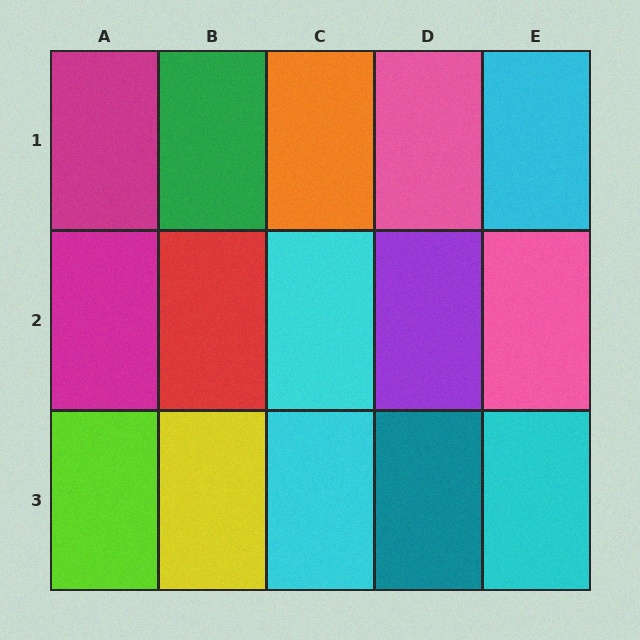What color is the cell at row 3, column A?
Lime.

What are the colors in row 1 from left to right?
Magenta, green, orange, pink, cyan.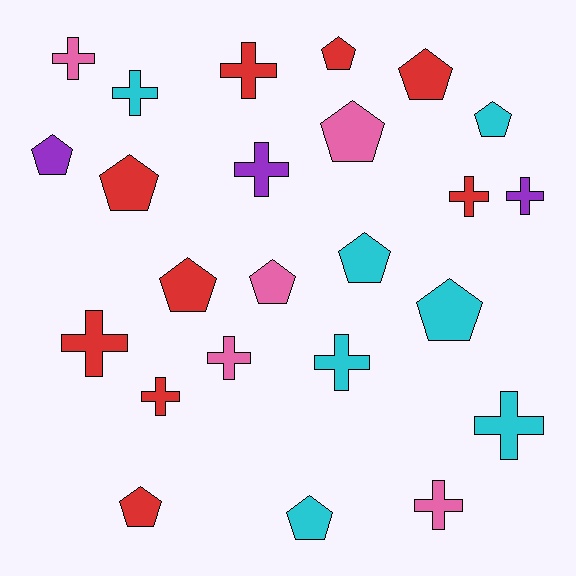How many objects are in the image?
There are 24 objects.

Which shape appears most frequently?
Cross, with 12 objects.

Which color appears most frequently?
Red, with 9 objects.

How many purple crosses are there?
There are 2 purple crosses.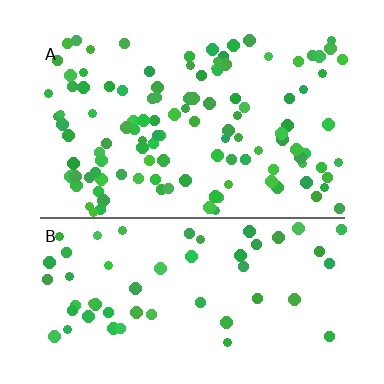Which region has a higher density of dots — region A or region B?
A (the top).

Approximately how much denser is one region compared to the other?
Approximately 2.0× — region A over region B.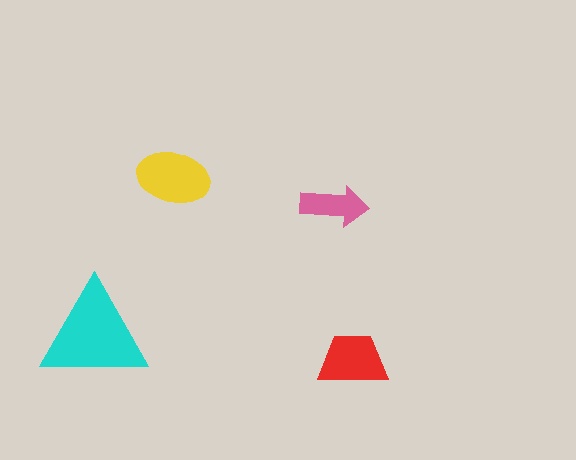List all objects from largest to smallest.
The cyan triangle, the yellow ellipse, the red trapezoid, the pink arrow.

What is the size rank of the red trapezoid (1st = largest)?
3rd.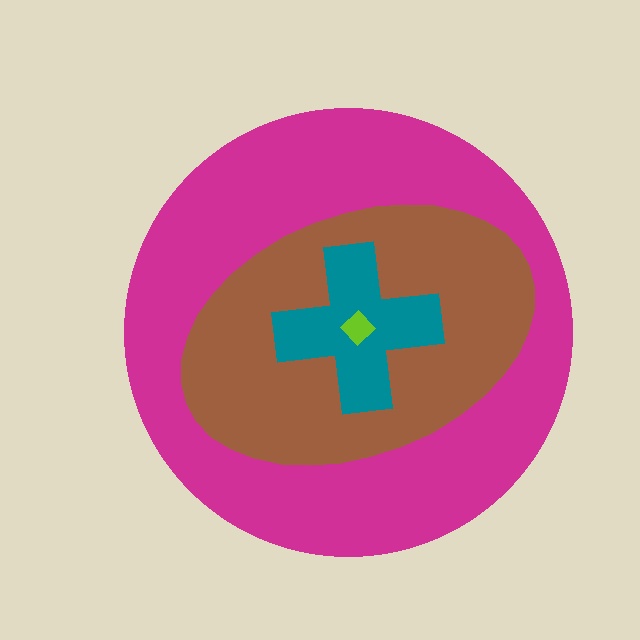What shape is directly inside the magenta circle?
The brown ellipse.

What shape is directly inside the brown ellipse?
The teal cross.